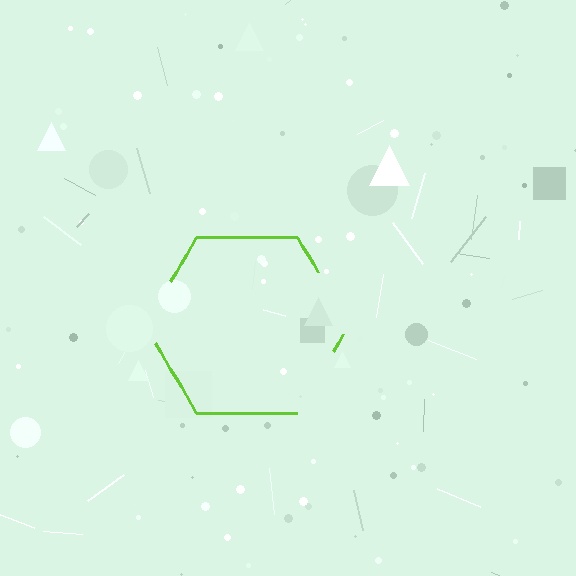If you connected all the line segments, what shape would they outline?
They would outline a hexagon.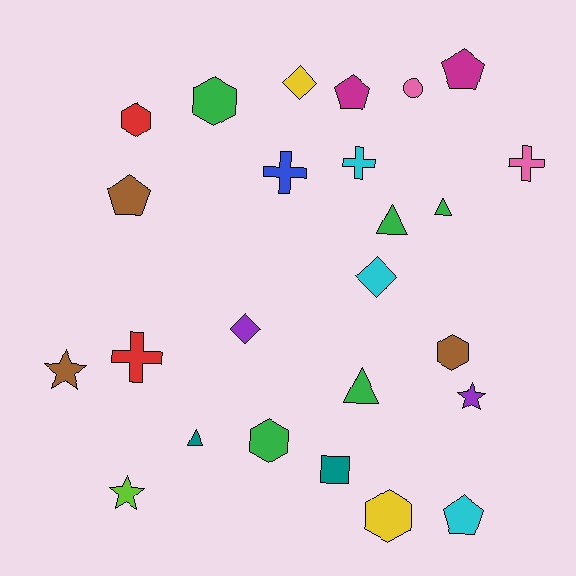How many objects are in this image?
There are 25 objects.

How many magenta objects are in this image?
There are 2 magenta objects.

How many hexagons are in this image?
There are 5 hexagons.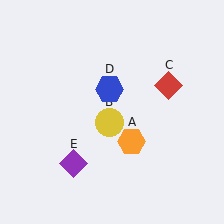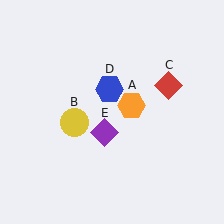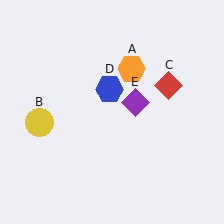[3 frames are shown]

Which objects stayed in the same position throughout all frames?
Red diamond (object C) and blue hexagon (object D) remained stationary.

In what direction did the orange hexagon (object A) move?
The orange hexagon (object A) moved up.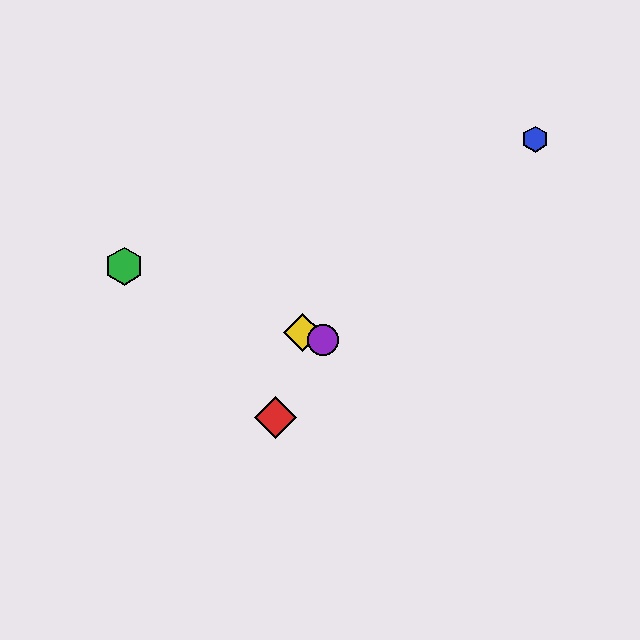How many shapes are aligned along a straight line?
3 shapes (the green hexagon, the yellow diamond, the purple circle) are aligned along a straight line.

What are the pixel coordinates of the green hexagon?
The green hexagon is at (124, 266).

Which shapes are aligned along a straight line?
The green hexagon, the yellow diamond, the purple circle are aligned along a straight line.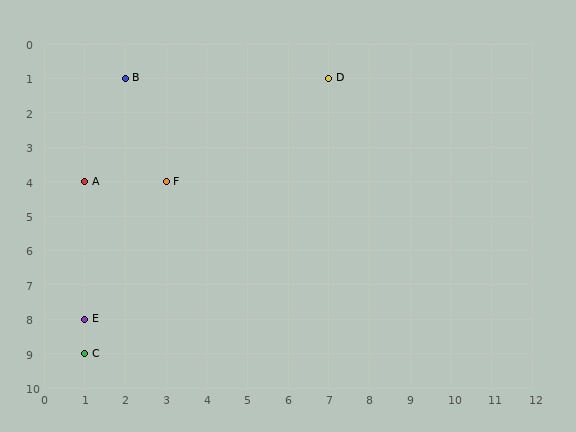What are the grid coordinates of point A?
Point A is at grid coordinates (1, 4).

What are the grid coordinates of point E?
Point E is at grid coordinates (1, 8).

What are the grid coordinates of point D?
Point D is at grid coordinates (7, 1).